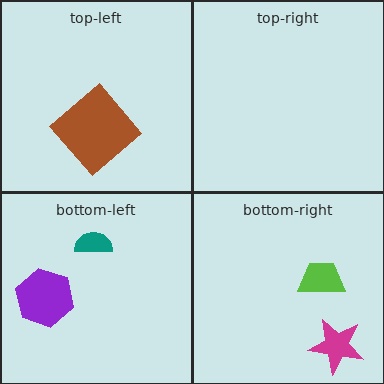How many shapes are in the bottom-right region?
2.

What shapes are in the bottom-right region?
The lime trapezoid, the magenta star.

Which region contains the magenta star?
The bottom-right region.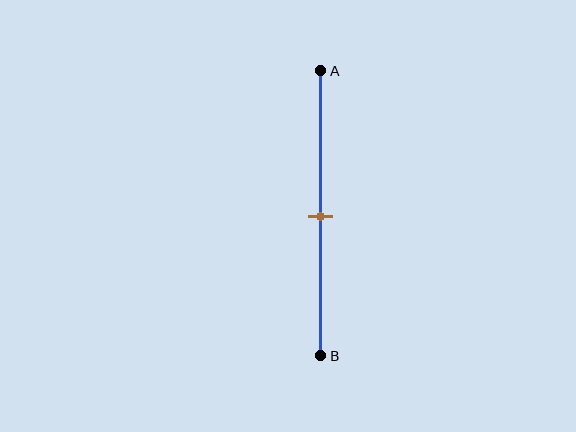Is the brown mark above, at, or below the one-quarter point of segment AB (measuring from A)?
The brown mark is below the one-quarter point of segment AB.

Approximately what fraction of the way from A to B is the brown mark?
The brown mark is approximately 50% of the way from A to B.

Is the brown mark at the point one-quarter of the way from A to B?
No, the mark is at about 50% from A, not at the 25% one-quarter point.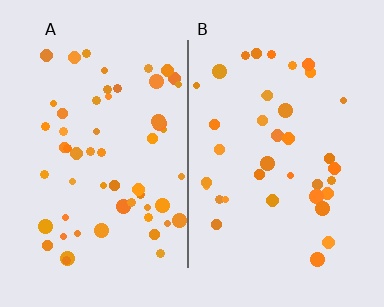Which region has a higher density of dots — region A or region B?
A (the left).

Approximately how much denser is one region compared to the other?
Approximately 1.6× — region A over region B.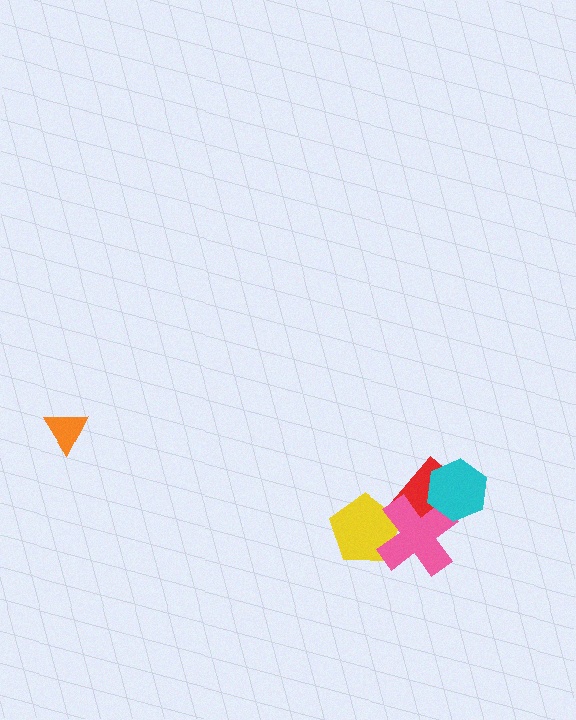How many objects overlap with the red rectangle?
2 objects overlap with the red rectangle.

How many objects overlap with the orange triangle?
0 objects overlap with the orange triangle.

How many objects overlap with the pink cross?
3 objects overlap with the pink cross.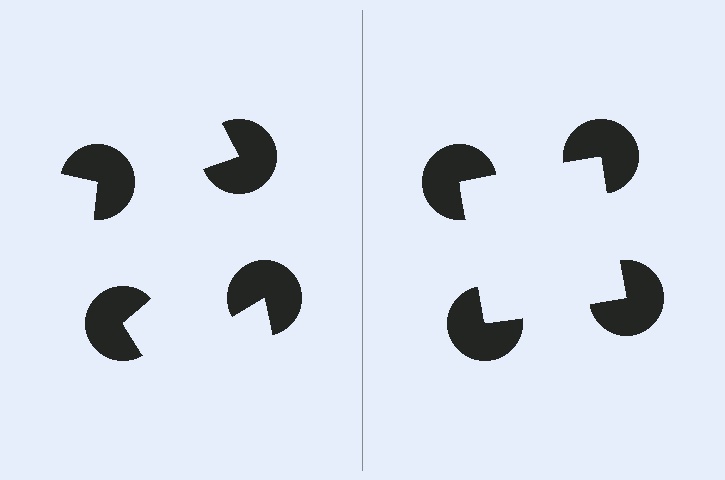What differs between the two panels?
The pac-man discs are positioned identically on both sides; only the wedge orientations differ. On the right they align to a square; on the left they are misaligned.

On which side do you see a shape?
An illusory square appears on the right side. On the left side the wedge cuts are rotated, so no coherent shape forms.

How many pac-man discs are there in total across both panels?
8 — 4 on each side.